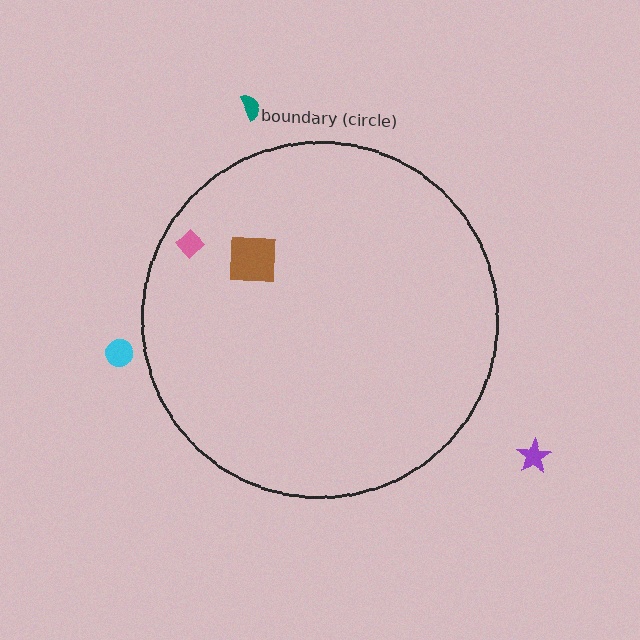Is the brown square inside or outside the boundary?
Inside.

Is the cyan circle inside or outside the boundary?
Outside.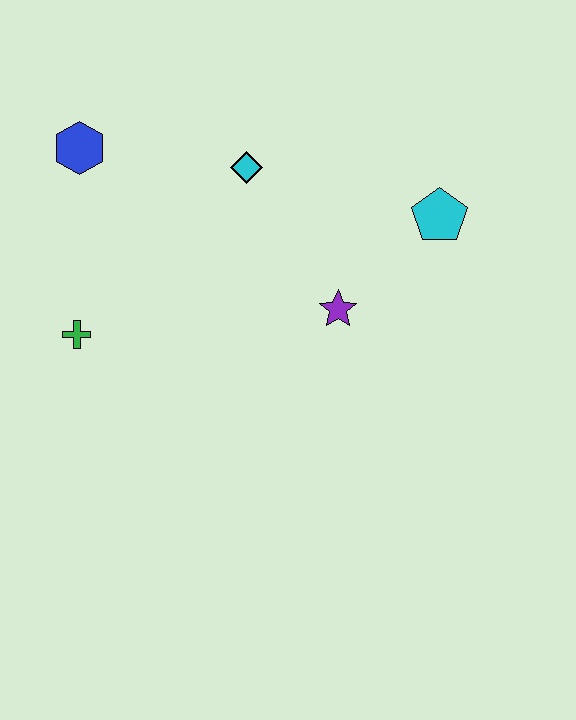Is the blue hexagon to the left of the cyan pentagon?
Yes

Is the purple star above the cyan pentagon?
No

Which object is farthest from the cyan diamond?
The green cross is farthest from the cyan diamond.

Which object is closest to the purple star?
The cyan pentagon is closest to the purple star.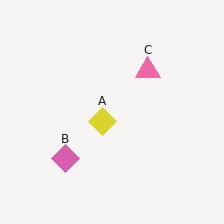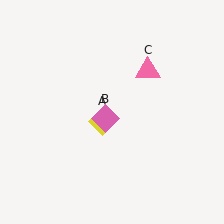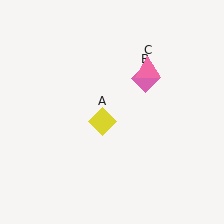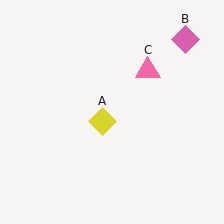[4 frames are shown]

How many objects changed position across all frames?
1 object changed position: pink diamond (object B).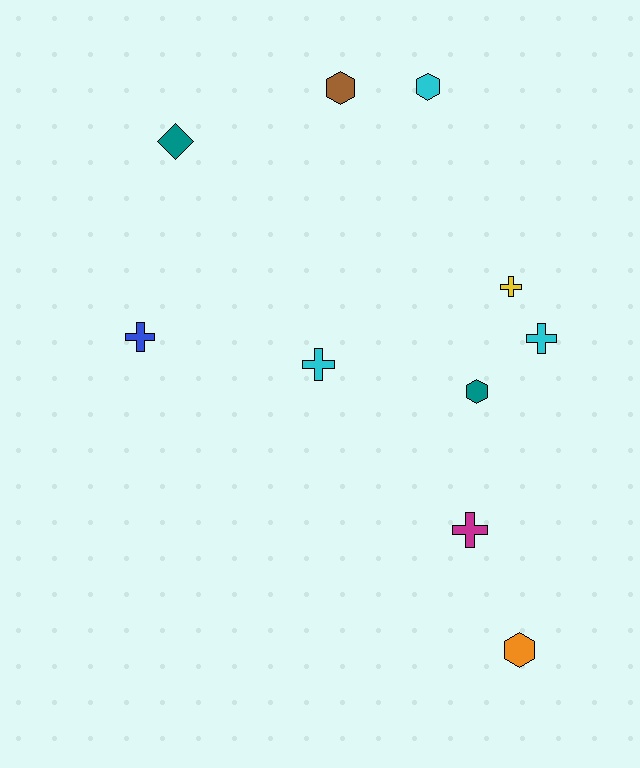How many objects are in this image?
There are 10 objects.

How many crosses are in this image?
There are 5 crosses.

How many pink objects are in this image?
There are no pink objects.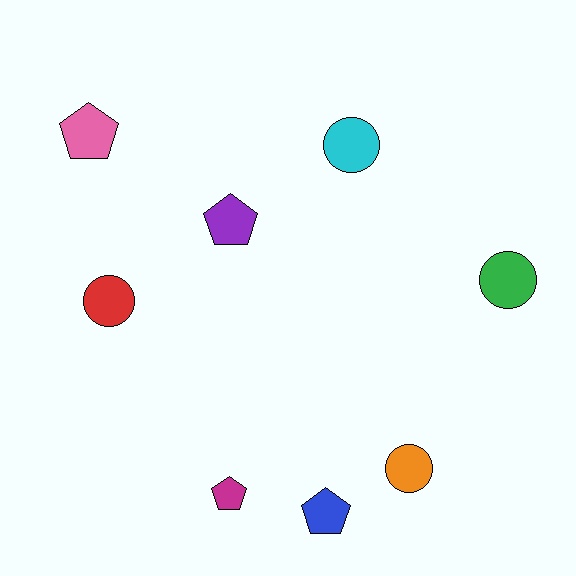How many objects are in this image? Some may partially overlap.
There are 8 objects.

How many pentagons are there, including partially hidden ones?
There are 4 pentagons.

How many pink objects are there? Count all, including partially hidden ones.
There is 1 pink object.